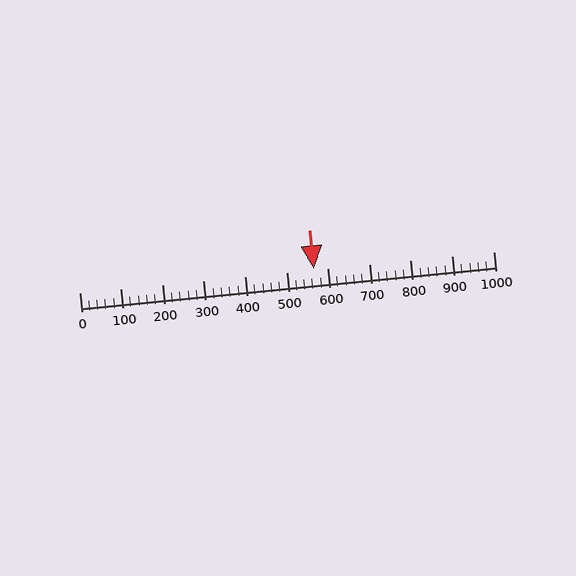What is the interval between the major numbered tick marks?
The major tick marks are spaced 100 units apart.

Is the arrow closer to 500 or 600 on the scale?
The arrow is closer to 600.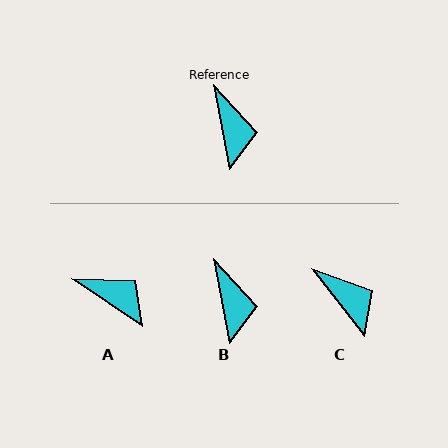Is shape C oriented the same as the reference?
No, it is off by about 27 degrees.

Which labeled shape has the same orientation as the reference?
B.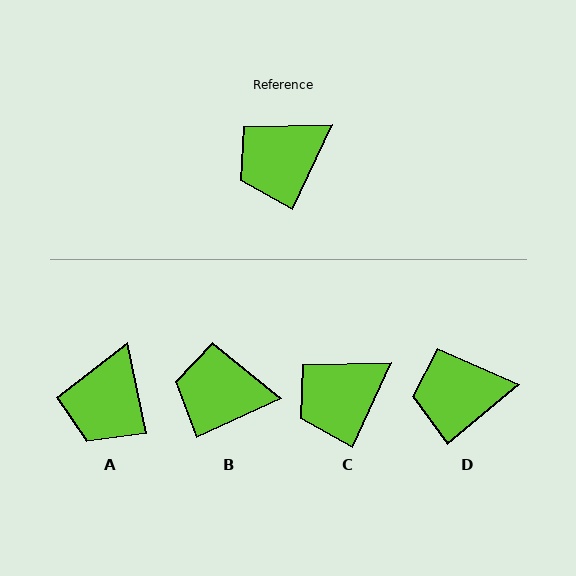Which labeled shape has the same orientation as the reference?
C.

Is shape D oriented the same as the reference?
No, it is off by about 25 degrees.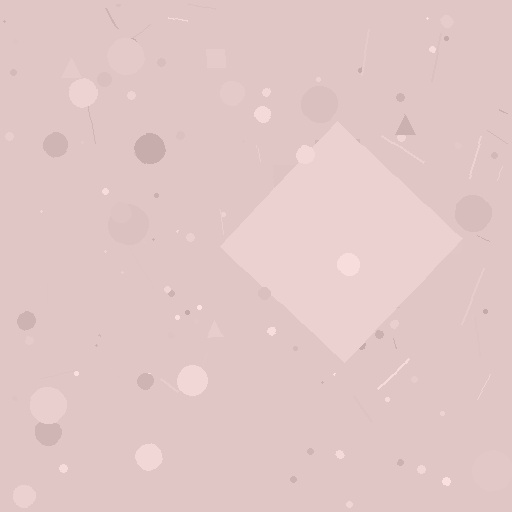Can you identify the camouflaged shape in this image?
The camouflaged shape is a diamond.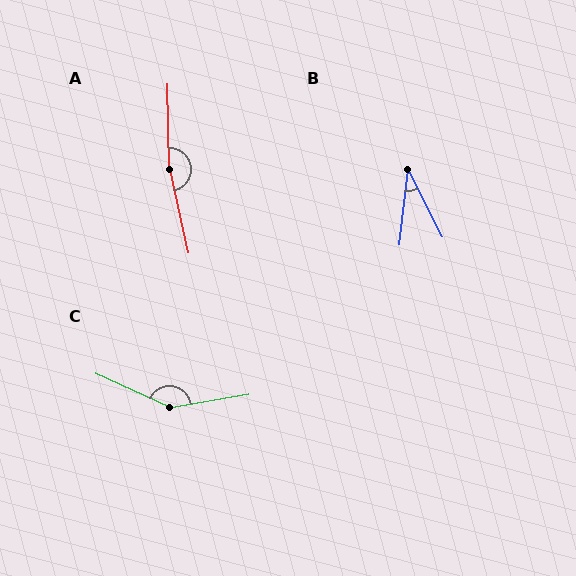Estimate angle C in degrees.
Approximately 145 degrees.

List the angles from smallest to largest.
B (33°), C (145°), A (169°).